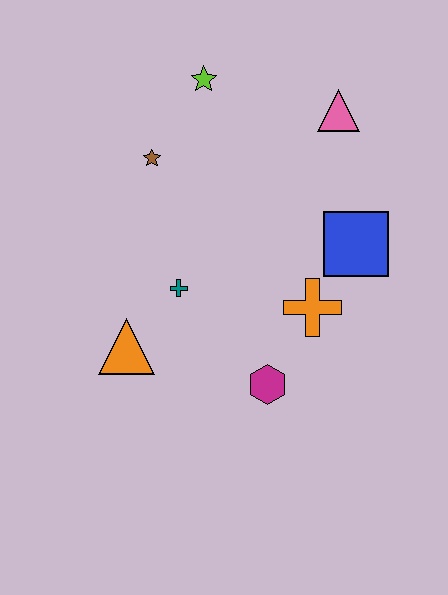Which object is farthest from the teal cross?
The pink triangle is farthest from the teal cross.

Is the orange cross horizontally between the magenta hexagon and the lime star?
No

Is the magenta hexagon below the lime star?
Yes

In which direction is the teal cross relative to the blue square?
The teal cross is to the left of the blue square.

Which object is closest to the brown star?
The lime star is closest to the brown star.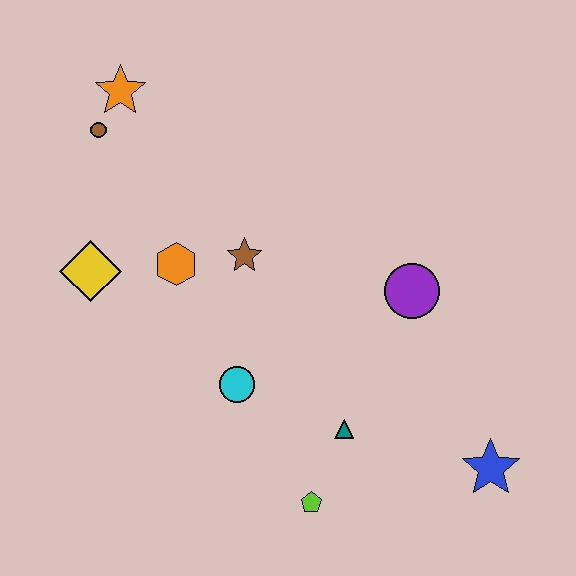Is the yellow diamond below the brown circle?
Yes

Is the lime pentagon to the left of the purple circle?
Yes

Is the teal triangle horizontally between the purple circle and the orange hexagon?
Yes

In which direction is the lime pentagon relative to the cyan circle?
The lime pentagon is below the cyan circle.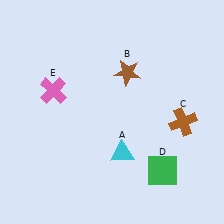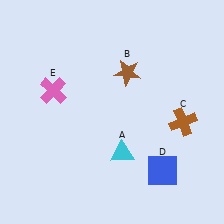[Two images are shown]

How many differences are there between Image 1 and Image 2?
There is 1 difference between the two images.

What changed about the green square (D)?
In Image 1, D is green. In Image 2, it changed to blue.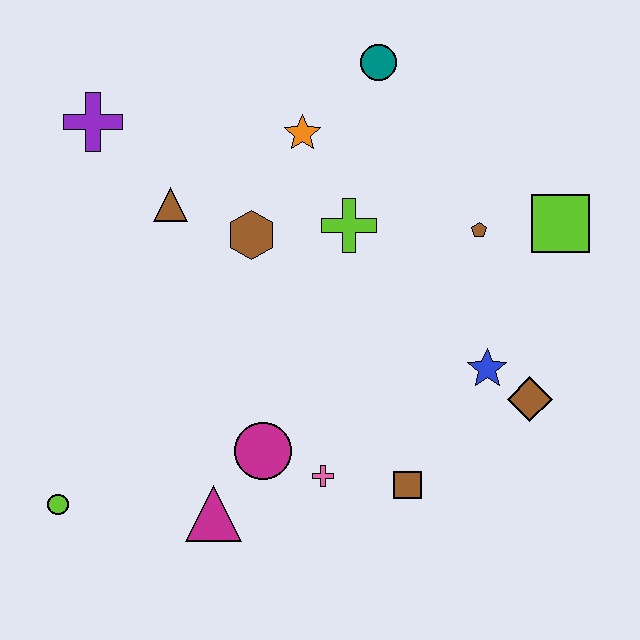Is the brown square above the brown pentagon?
No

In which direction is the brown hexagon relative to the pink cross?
The brown hexagon is above the pink cross.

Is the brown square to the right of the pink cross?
Yes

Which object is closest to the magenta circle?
The pink cross is closest to the magenta circle.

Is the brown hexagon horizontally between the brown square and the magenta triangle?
Yes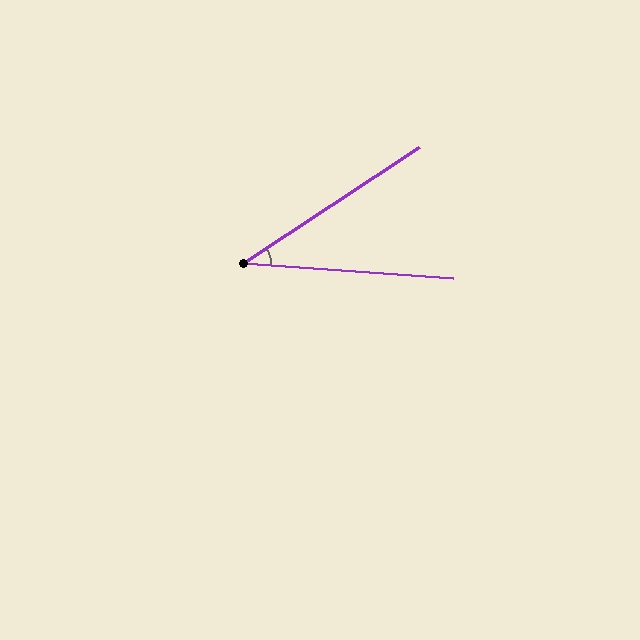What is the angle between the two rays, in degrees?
Approximately 38 degrees.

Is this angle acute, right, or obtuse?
It is acute.